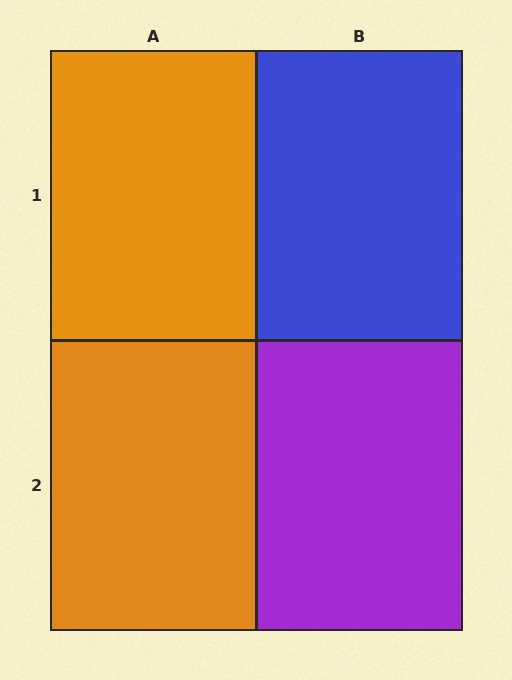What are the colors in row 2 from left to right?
Orange, purple.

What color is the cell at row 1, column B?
Blue.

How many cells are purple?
1 cell is purple.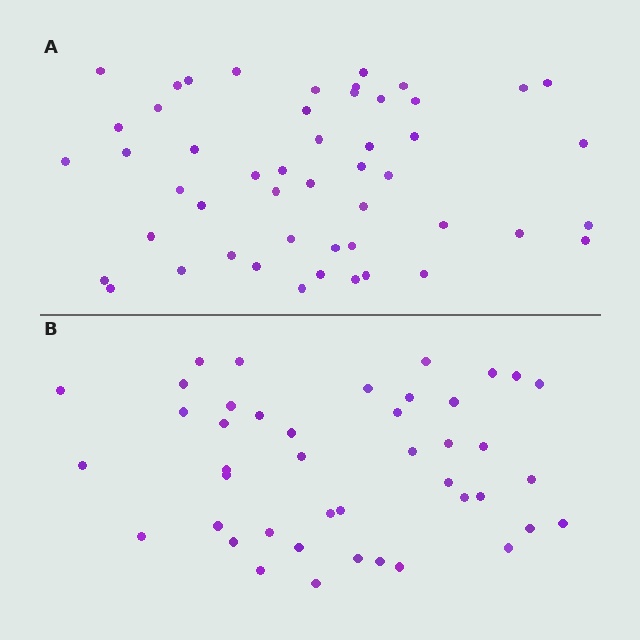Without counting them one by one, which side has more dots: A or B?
Region A (the top region) has more dots.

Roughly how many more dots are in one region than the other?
Region A has roughly 8 or so more dots than region B.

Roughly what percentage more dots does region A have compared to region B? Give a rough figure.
About 15% more.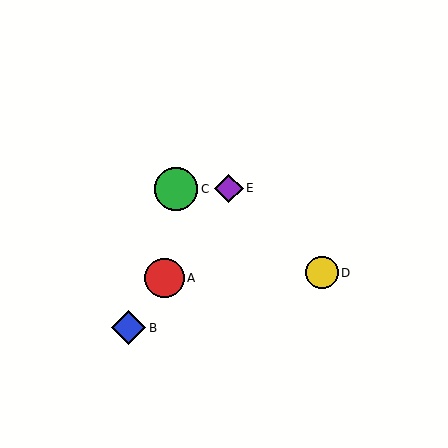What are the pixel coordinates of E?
Object E is at (229, 188).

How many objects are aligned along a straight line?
3 objects (A, B, E) are aligned along a straight line.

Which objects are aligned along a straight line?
Objects A, B, E are aligned along a straight line.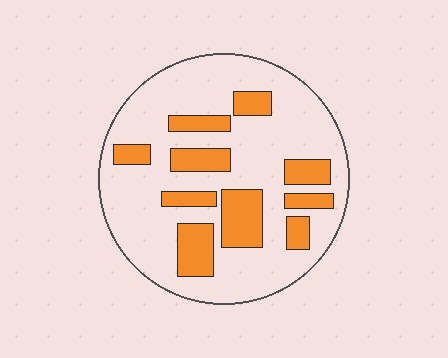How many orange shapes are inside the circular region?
10.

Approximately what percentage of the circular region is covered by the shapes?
Approximately 25%.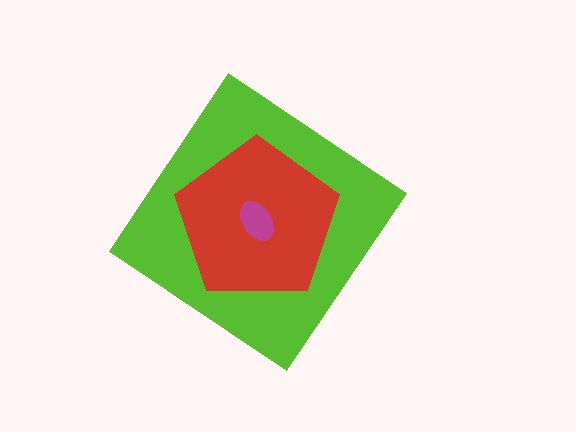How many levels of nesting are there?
3.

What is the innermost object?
The magenta ellipse.